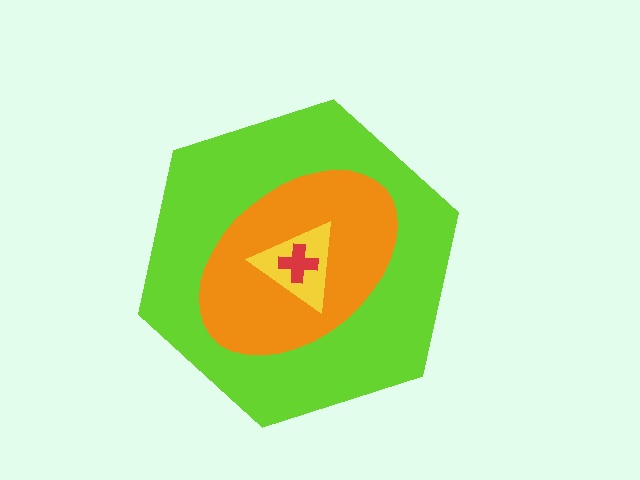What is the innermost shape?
The red cross.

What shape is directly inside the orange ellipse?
The yellow triangle.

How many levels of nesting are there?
4.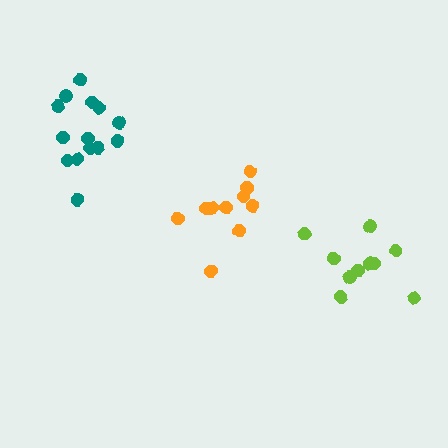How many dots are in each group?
Group 1: 10 dots, Group 2: 10 dots, Group 3: 14 dots (34 total).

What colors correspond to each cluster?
The clusters are colored: orange, lime, teal.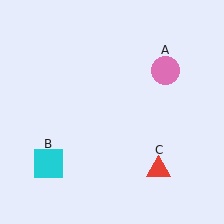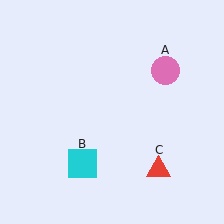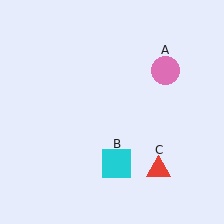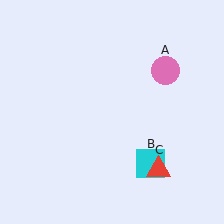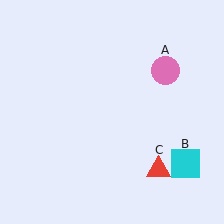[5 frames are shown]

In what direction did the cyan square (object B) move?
The cyan square (object B) moved right.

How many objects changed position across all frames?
1 object changed position: cyan square (object B).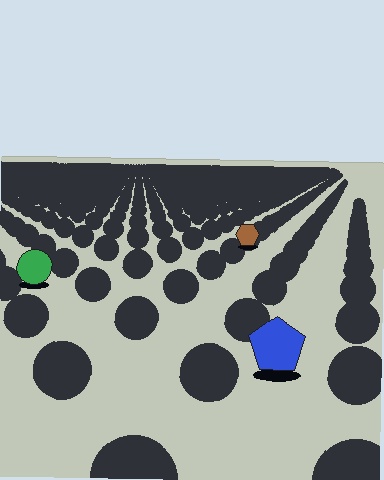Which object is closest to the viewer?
The blue pentagon is closest. The texture marks near it are larger and more spread out.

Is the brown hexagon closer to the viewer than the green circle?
No. The green circle is closer — you can tell from the texture gradient: the ground texture is coarser near it.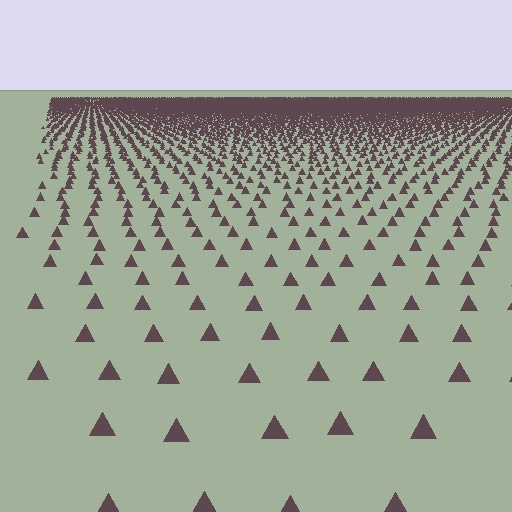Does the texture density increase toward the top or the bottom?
Density increases toward the top.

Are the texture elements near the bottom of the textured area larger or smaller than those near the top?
Larger. Near the bottom, elements are closer to the viewer and appear at a bigger on-screen size.